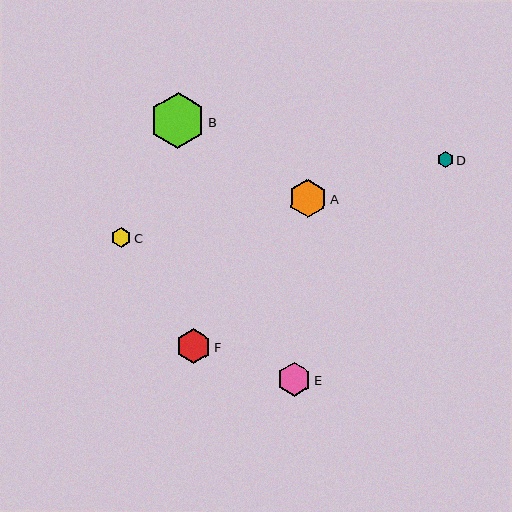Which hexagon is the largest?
Hexagon B is the largest with a size of approximately 56 pixels.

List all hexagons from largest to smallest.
From largest to smallest: B, A, F, E, C, D.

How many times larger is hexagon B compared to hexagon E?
Hexagon B is approximately 1.7 times the size of hexagon E.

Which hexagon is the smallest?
Hexagon D is the smallest with a size of approximately 16 pixels.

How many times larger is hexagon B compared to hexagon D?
Hexagon B is approximately 3.4 times the size of hexagon D.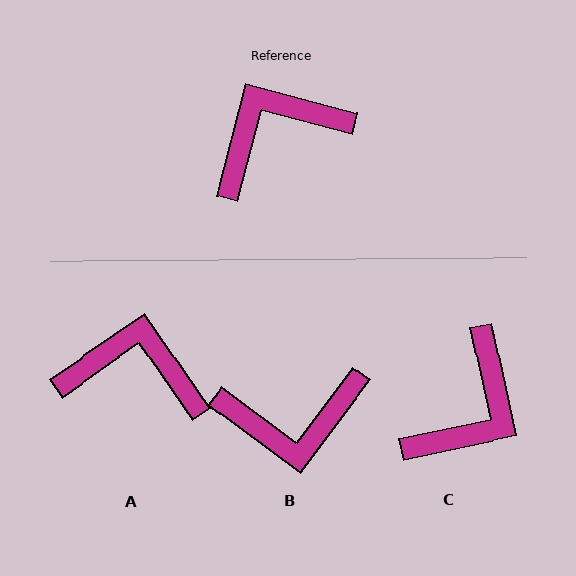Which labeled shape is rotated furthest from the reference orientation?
B, about 158 degrees away.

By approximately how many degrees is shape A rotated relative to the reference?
Approximately 41 degrees clockwise.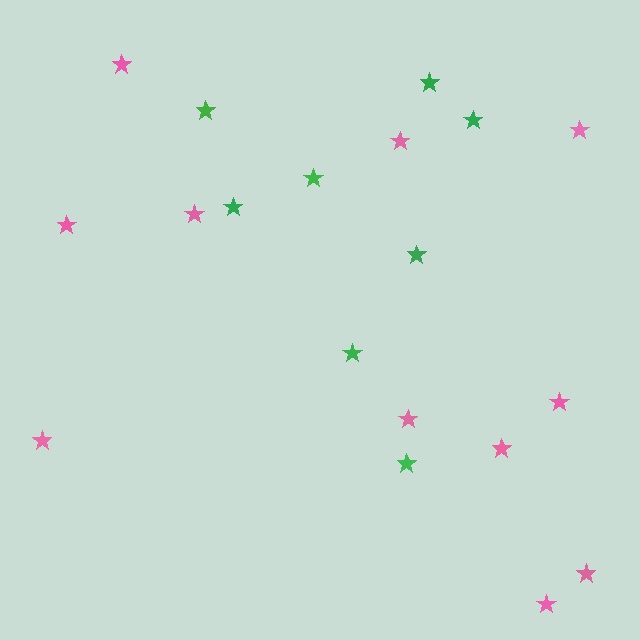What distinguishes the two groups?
There are 2 groups: one group of pink stars (11) and one group of green stars (8).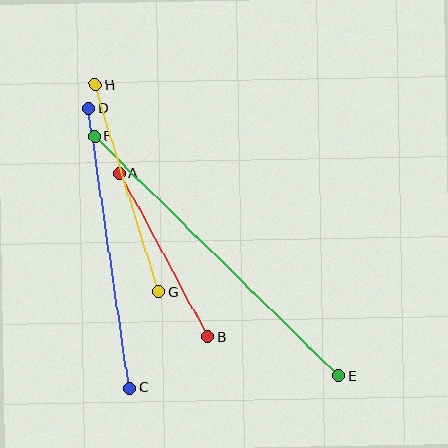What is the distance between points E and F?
The distance is approximately 341 pixels.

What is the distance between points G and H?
The distance is approximately 216 pixels.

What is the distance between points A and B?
The distance is approximately 186 pixels.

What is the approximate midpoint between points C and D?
The midpoint is at approximately (109, 248) pixels.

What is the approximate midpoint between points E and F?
The midpoint is at approximately (217, 256) pixels.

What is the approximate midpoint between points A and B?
The midpoint is at approximately (163, 255) pixels.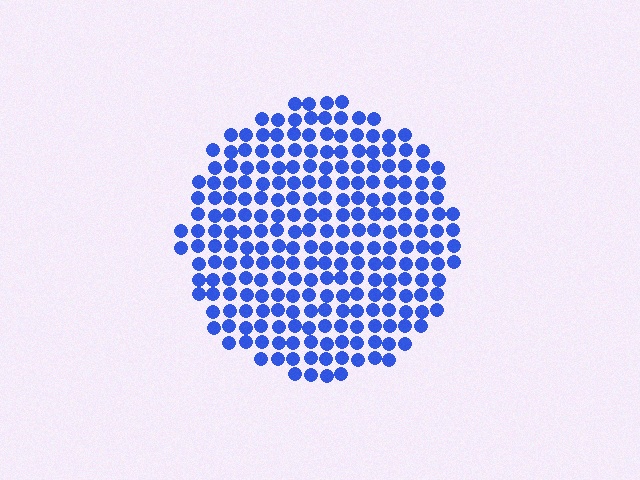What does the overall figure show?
The overall figure shows a circle.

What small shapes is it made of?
It is made of small circles.